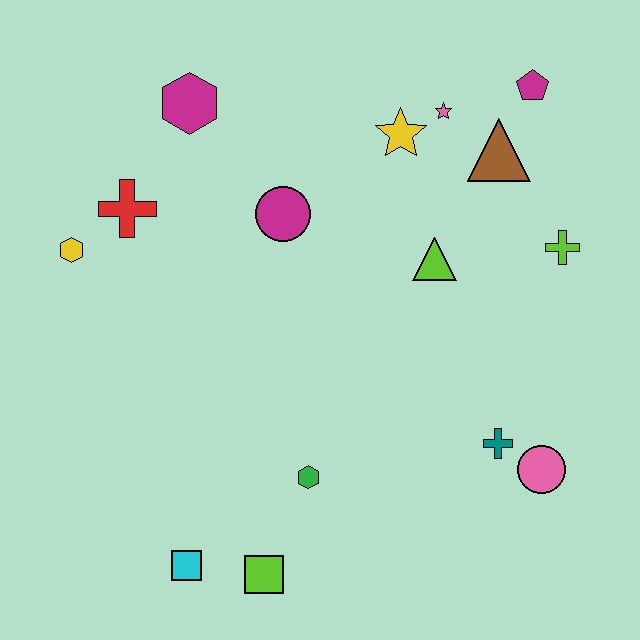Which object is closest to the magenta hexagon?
The red cross is closest to the magenta hexagon.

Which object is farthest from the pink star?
The cyan square is farthest from the pink star.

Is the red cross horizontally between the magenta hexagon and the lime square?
No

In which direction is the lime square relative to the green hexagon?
The lime square is below the green hexagon.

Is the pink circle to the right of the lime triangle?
Yes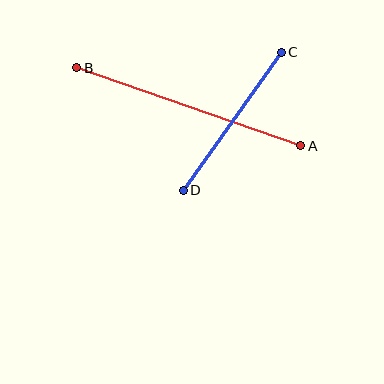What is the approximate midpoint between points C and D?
The midpoint is at approximately (232, 121) pixels.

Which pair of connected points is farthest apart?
Points A and B are farthest apart.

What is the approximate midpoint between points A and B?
The midpoint is at approximately (189, 107) pixels.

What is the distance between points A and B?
The distance is approximately 237 pixels.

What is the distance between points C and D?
The distance is approximately 169 pixels.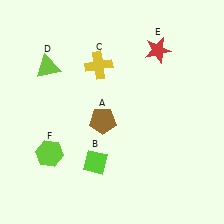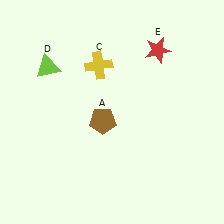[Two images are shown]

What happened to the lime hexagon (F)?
The lime hexagon (F) was removed in Image 2. It was in the bottom-left area of Image 1.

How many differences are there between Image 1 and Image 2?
There are 2 differences between the two images.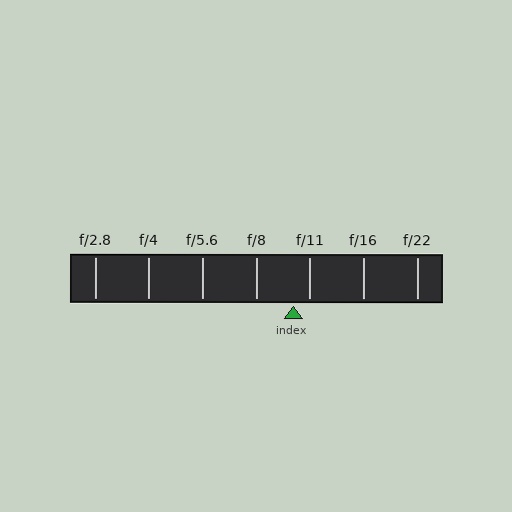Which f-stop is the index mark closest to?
The index mark is closest to f/11.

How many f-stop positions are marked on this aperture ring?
There are 7 f-stop positions marked.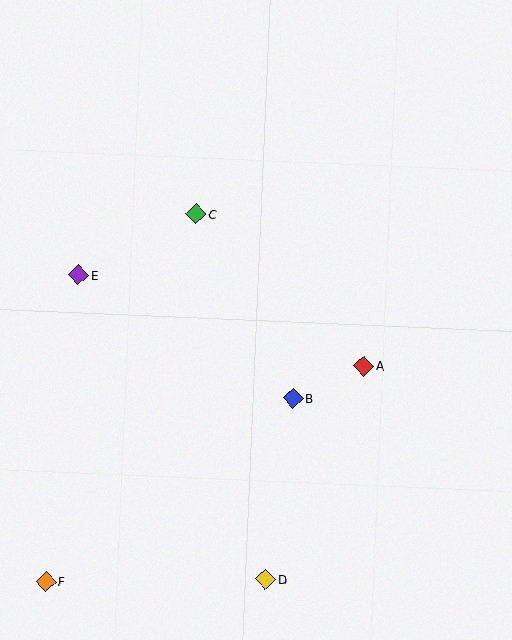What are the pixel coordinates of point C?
Point C is at (196, 214).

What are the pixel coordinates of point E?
Point E is at (78, 275).